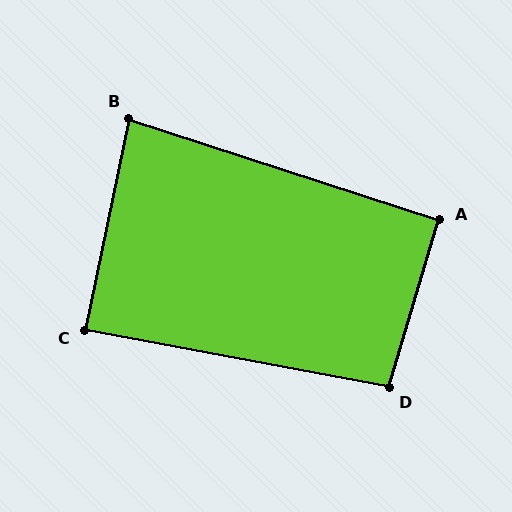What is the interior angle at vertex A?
Approximately 91 degrees (approximately right).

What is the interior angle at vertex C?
Approximately 89 degrees (approximately right).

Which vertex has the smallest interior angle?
B, at approximately 84 degrees.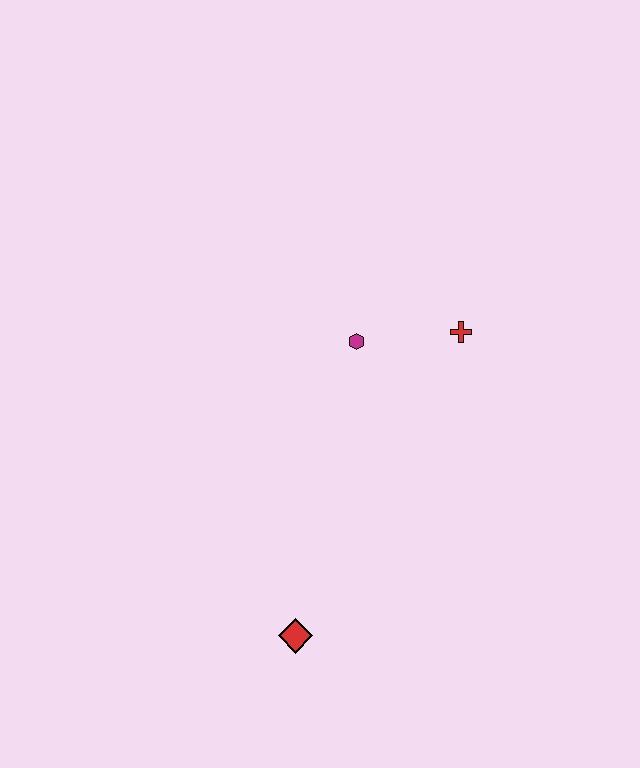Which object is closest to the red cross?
The magenta hexagon is closest to the red cross.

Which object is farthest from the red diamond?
The red cross is farthest from the red diamond.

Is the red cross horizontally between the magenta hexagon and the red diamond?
No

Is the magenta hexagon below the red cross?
Yes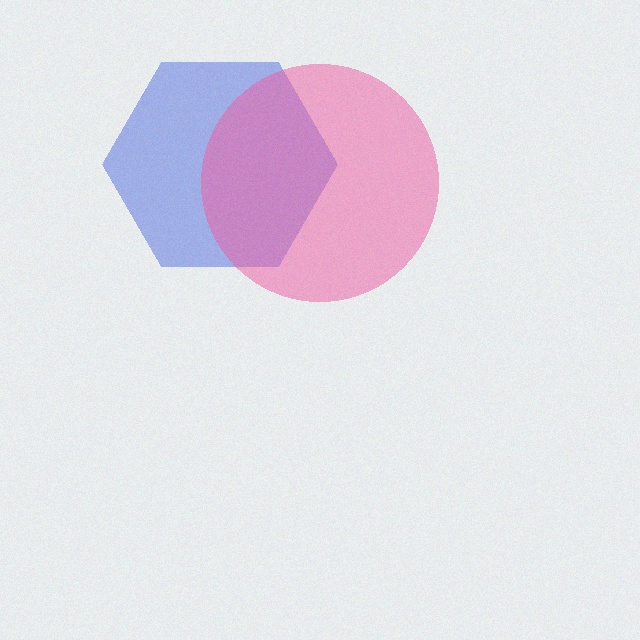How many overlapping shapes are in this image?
There are 2 overlapping shapes in the image.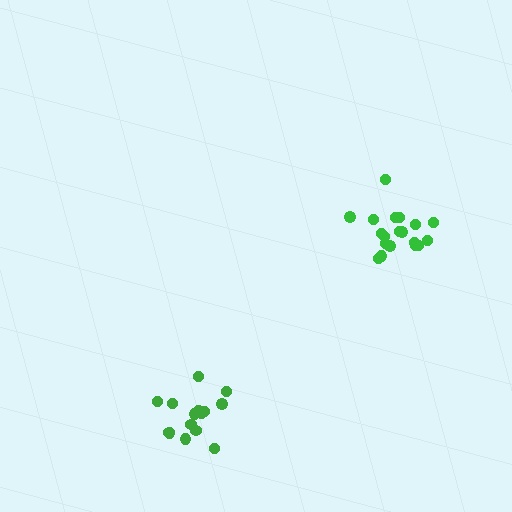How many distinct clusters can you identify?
There are 2 distinct clusters.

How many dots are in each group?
Group 1: 15 dots, Group 2: 19 dots (34 total).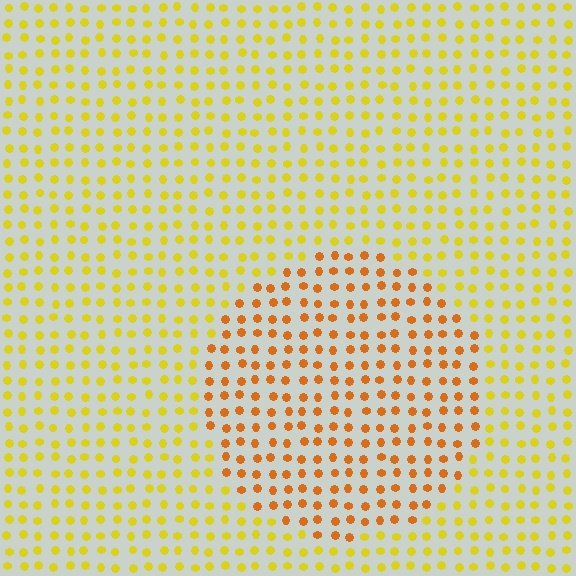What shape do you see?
I see a circle.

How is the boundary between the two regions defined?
The boundary is defined purely by a slight shift in hue (about 31 degrees). Spacing, size, and orientation are identical on both sides.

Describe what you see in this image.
The image is filled with small yellow elements in a uniform arrangement. A circle-shaped region is visible where the elements are tinted to a slightly different hue, forming a subtle color boundary.